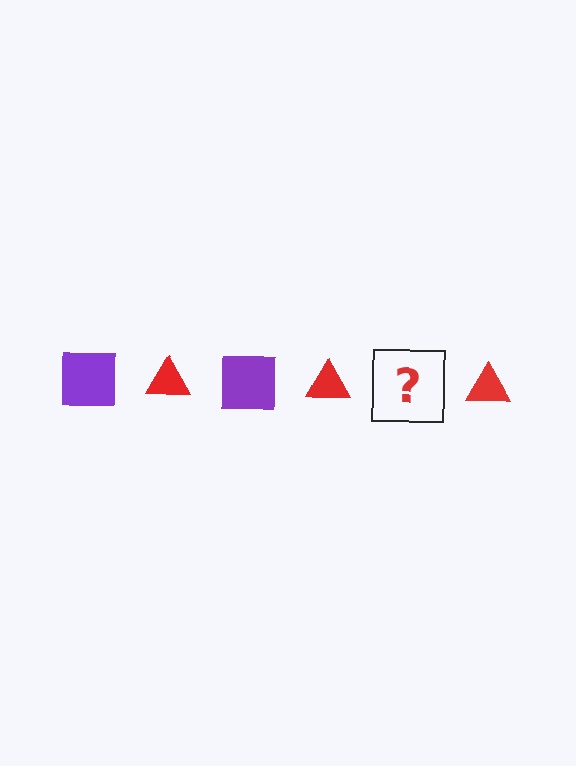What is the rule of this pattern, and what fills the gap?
The rule is that the pattern alternates between purple square and red triangle. The gap should be filled with a purple square.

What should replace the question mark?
The question mark should be replaced with a purple square.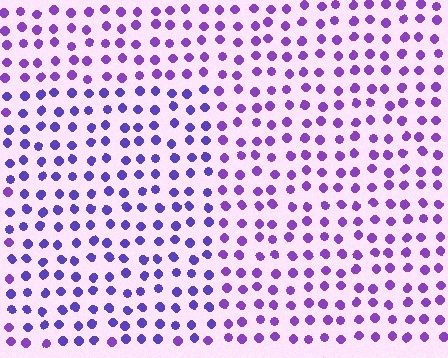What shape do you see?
I see a rectangle.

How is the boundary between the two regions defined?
The boundary is defined purely by a slight shift in hue (about 23 degrees). Spacing, size, and orientation are identical on both sides.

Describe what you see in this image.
The image is filled with small purple elements in a uniform arrangement. A rectangle-shaped region is visible where the elements are tinted to a slightly different hue, forming a subtle color boundary.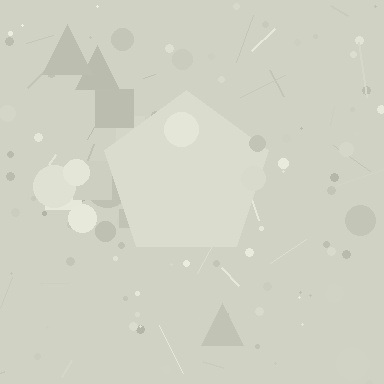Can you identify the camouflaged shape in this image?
The camouflaged shape is a pentagon.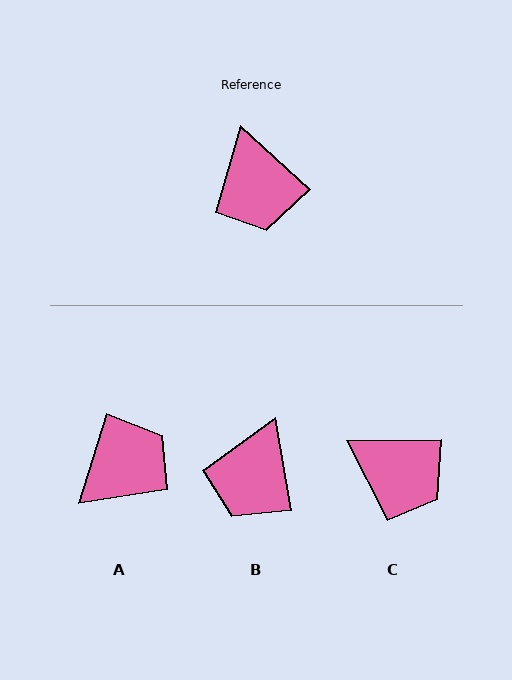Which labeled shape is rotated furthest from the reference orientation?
A, about 115 degrees away.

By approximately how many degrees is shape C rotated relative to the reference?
Approximately 43 degrees counter-clockwise.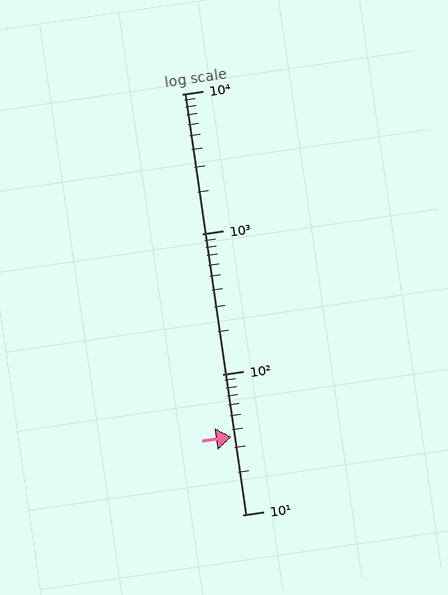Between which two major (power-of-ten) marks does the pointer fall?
The pointer is between 10 and 100.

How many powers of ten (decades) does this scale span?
The scale spans 3 decades, from 10 to 10000.